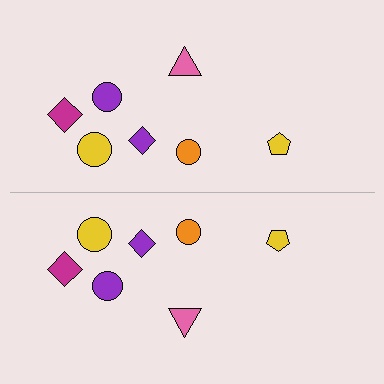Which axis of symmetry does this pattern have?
The pattern has a horizontal axis of symmetry running through the center of the image.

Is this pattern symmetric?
Yes, this pattern has bilateral (reflection) symmetry.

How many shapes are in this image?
There are 14 shapes in this image.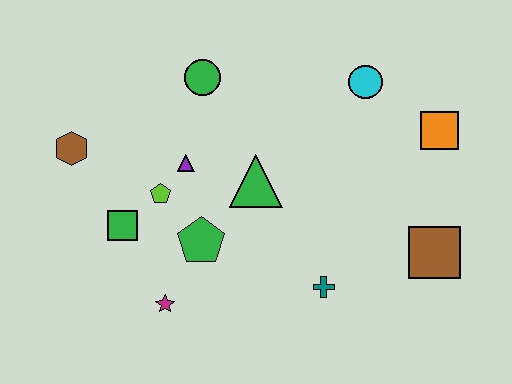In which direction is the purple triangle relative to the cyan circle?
The purple triangle is to the left of the cyan circle.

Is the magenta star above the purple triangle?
No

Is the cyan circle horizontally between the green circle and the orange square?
Yes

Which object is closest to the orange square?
The cyan circle is closest to the orange square.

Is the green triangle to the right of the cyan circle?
No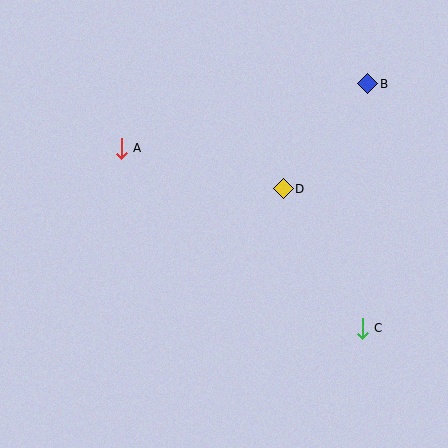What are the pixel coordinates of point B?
Point B is at (368, 84).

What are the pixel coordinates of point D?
Point D is at (283, 189).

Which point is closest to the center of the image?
Point D at (283, 189) is closest to the center.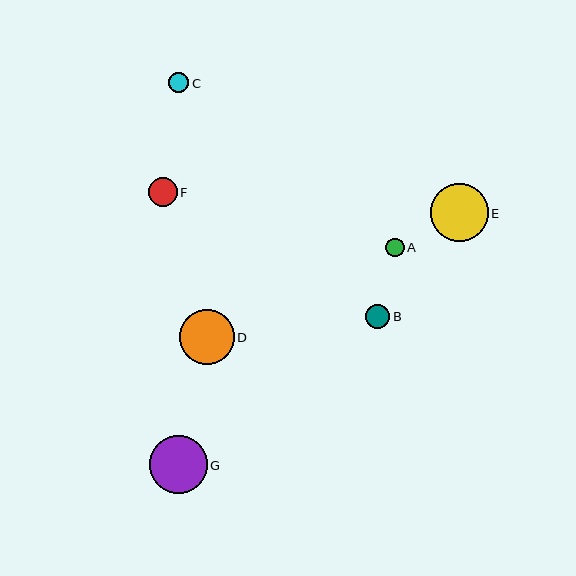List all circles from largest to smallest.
From largest to smallest: G, E, D, F, B, C, A.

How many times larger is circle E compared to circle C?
Circle E is approximately 2.9 times the size of circle C.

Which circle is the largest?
Circle G is the largest with a size of approximately 58 pixels.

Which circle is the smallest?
Circle A is the smallest with a size of approximately 18 pixels.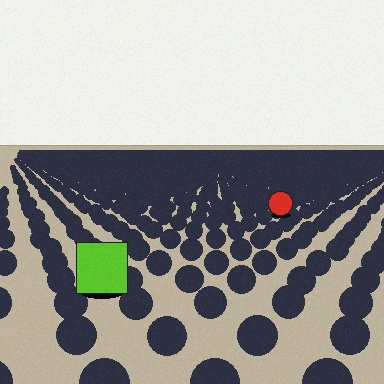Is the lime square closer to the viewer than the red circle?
Yes. The lime square is closer — you can tell from the texture gradient: the ground texture is coarser near it.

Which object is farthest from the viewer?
The red circle is farthest from the viewer. It appears smaller and the ground texture around it is denser.